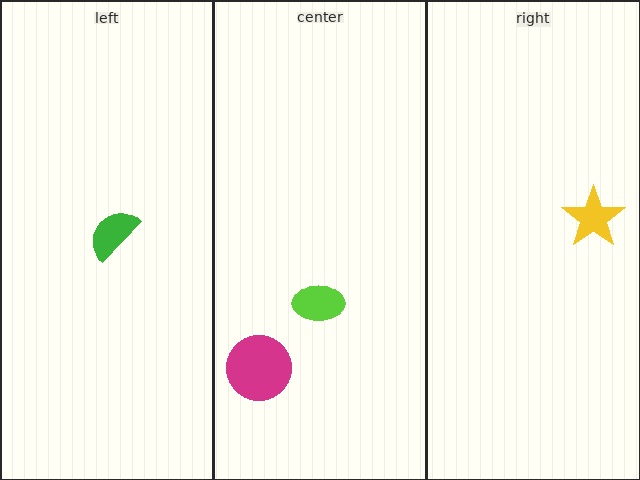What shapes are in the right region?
The yellow star.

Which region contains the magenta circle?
The center region.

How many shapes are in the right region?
1.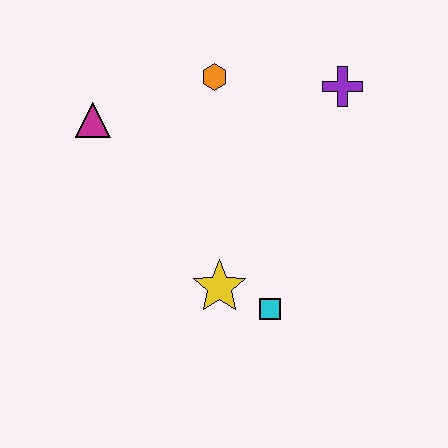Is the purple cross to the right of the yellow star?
Yes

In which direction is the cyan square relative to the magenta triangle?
The cyan square is below the magenta triangle.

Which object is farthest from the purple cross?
The magenta triangle is farthest from the purple cross.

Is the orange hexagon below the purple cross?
No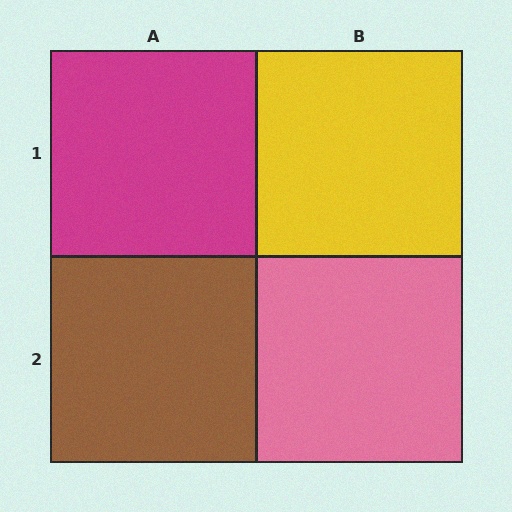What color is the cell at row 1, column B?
Yellow.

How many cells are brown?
1 cell is brown.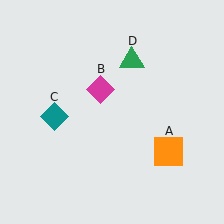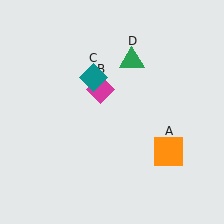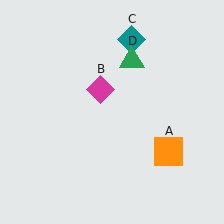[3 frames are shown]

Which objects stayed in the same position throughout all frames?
Orange square (object A) and magenta diamond (object B) and green triangle (object D) remained stationary.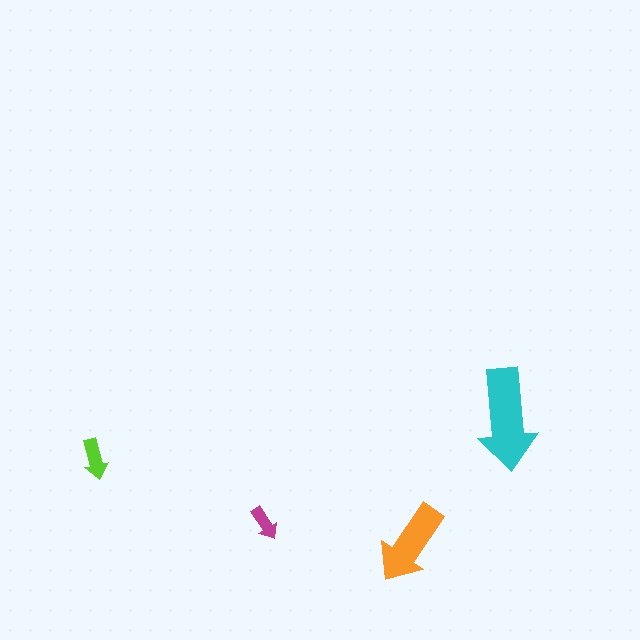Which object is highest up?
The cyan arrow is topmost.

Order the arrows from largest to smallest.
the cyan one, the orange one, the lime one, the magenta one.